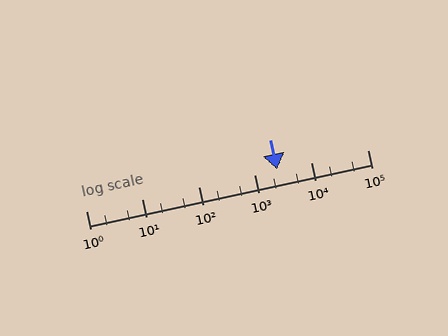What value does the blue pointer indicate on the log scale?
The pointer indicates approximately 2500.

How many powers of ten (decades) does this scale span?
The scale spans 5 decades, from 1 to 100000.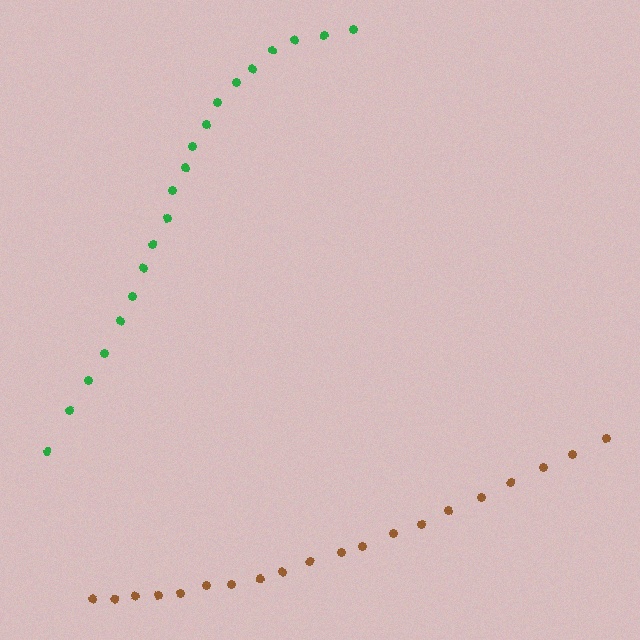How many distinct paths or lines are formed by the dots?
There are 2 distinct paths.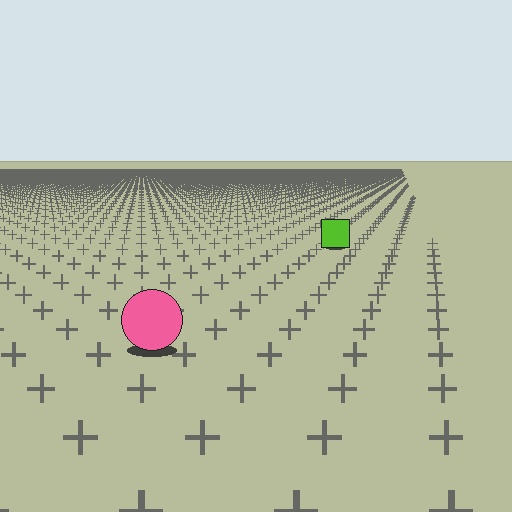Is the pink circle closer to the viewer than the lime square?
Yes. The pink circle is closer — you can tell from the texture gradient: the ground texture is coarser near it.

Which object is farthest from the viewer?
The lime square is farthest from the viewer. It appears smaller and the ground texture around it is denser.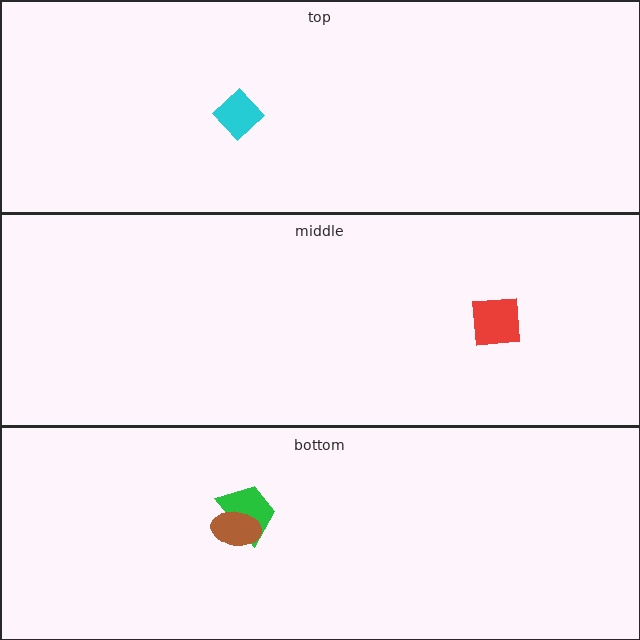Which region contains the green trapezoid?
The bottom region.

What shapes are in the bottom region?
The green trapezoid, the brown ellipse.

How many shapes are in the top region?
1.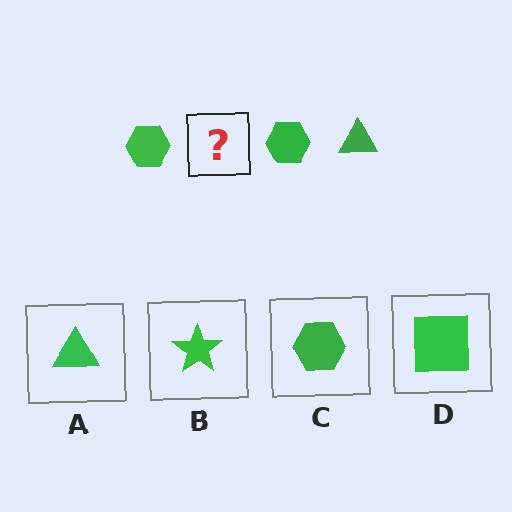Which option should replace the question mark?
Option A.